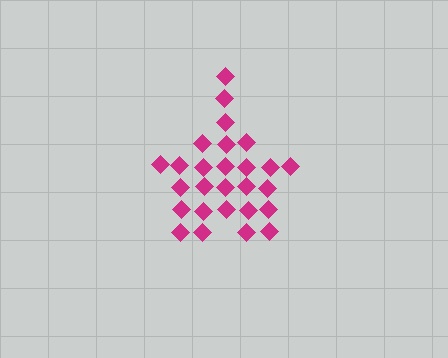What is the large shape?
The large shape is a star.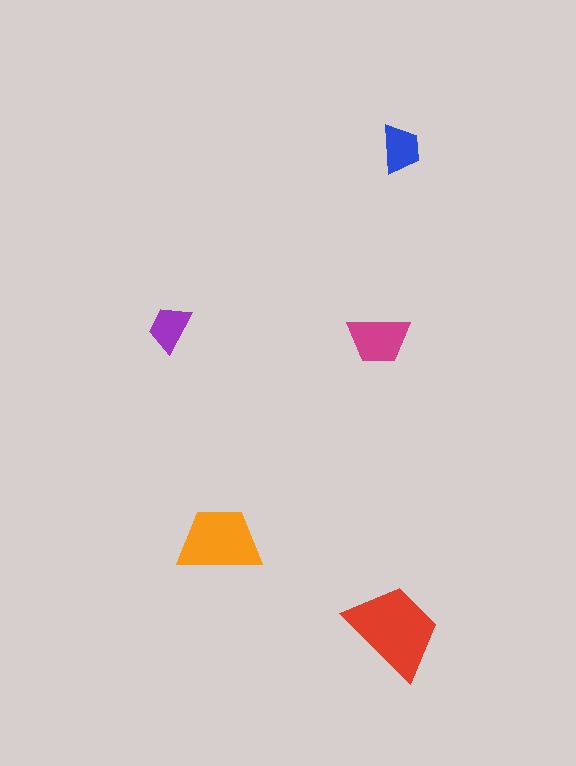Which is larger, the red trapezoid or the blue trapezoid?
The red one.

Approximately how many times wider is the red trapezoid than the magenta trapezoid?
About 1.5 times wider.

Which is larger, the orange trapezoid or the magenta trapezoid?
The orange one.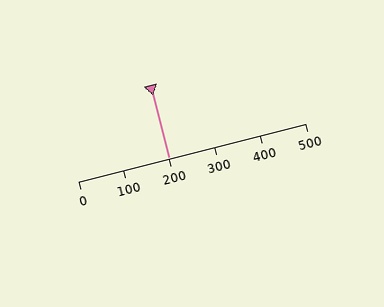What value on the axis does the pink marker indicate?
The marker indicates approximately 200.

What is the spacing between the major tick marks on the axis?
The major ticks are spaced 100 apart.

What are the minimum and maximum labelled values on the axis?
The axis runs from 0 to 500.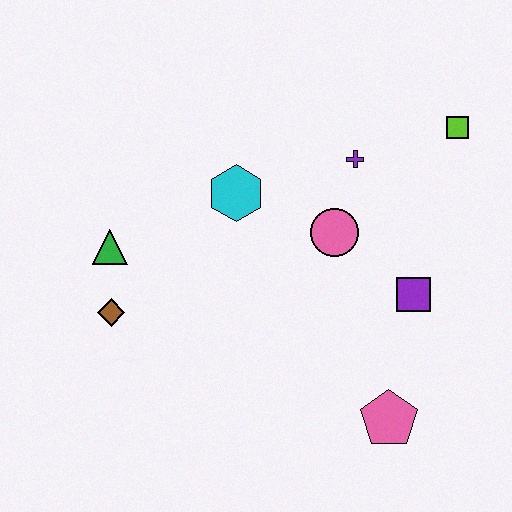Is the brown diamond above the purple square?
No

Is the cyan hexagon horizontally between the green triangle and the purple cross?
Yes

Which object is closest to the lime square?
The purple cross is closest to the lime square.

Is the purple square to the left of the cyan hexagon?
No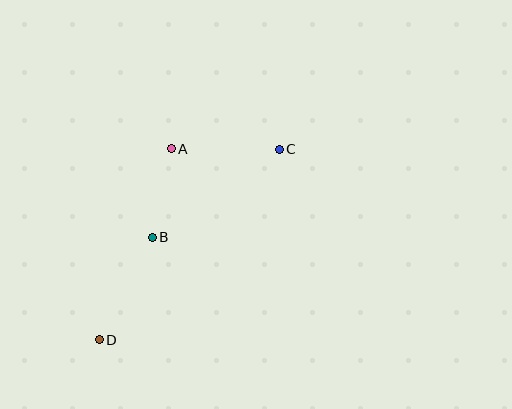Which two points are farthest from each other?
Points C and D are farthest from each other.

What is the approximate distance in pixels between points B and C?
The distance between B and C is approximately 154 pixels.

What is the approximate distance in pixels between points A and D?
The distance between A and D is approximately 204 pixels.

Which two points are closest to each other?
Points A and B are closest to each other.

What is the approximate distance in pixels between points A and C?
The distance between A and C is approximately 108 pixels.